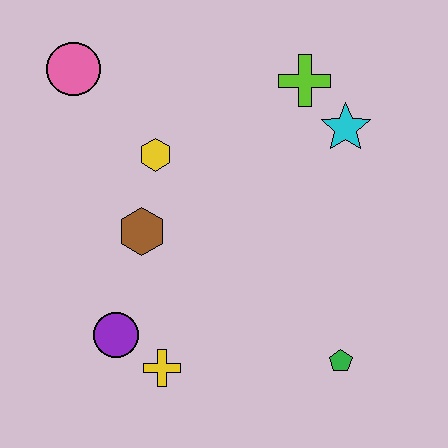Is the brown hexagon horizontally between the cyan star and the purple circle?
Yes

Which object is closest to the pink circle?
The yellow hexagon is closest to the pink circle.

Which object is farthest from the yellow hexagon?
The green pentagon is farthest from the yellow hexagon.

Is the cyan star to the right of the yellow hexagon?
Yes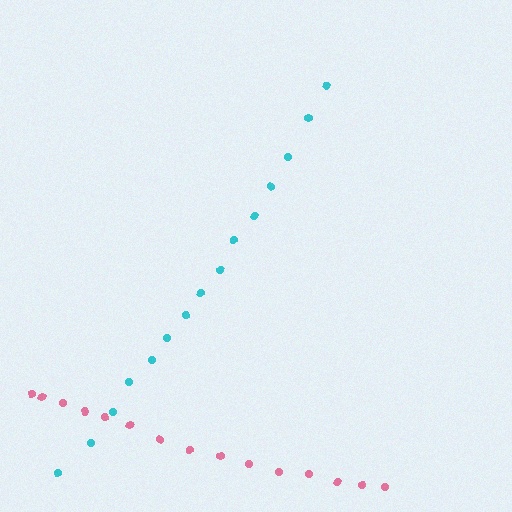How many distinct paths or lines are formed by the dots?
There are 2 distinct paths.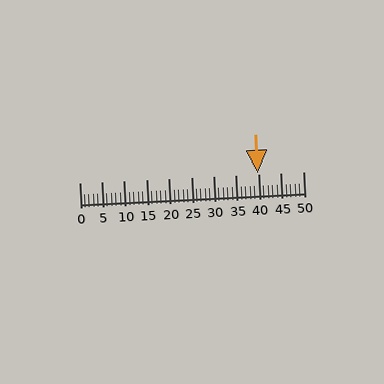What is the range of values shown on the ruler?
The ruler shows values from 0 to 50.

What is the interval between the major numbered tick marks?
The major tick marks are spaced 5 units apart.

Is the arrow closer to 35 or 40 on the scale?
The arrow is closer to 40.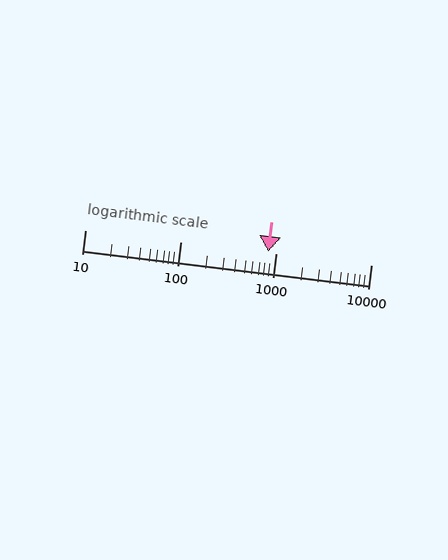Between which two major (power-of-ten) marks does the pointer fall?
The pointer is between 100 and 1000.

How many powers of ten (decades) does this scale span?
The scale spans 3 decades, from 10 to 10000.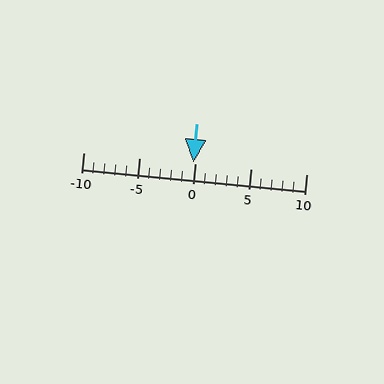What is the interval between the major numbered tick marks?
The major tick marks are spaced 5 units apart.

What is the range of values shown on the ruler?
The ruler shows values from -10 to 10.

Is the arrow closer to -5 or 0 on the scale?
The arrow is closer to 0.